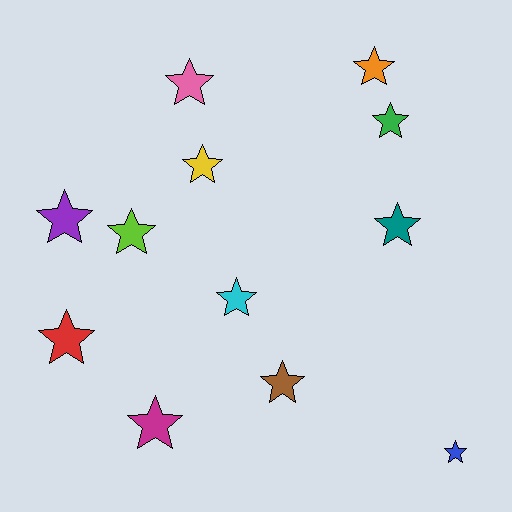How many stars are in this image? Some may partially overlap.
There are 12 stars.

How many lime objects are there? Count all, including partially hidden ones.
There is 1 lime object.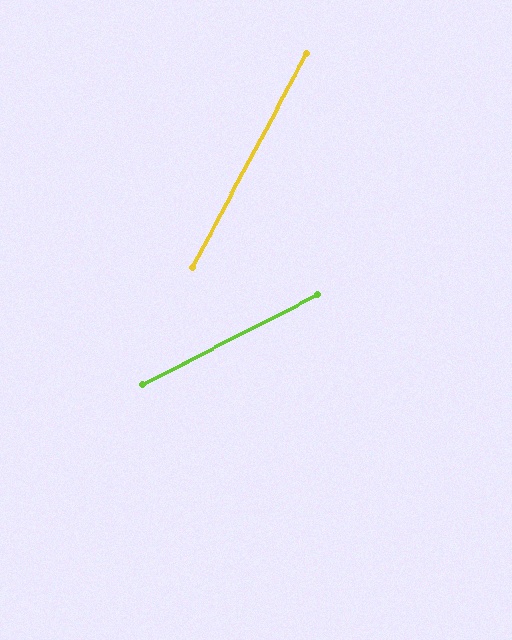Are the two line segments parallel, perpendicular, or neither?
Neither parallel nor perpendicular — they differ by about 35°.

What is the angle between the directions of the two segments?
Approximately 35 degrees.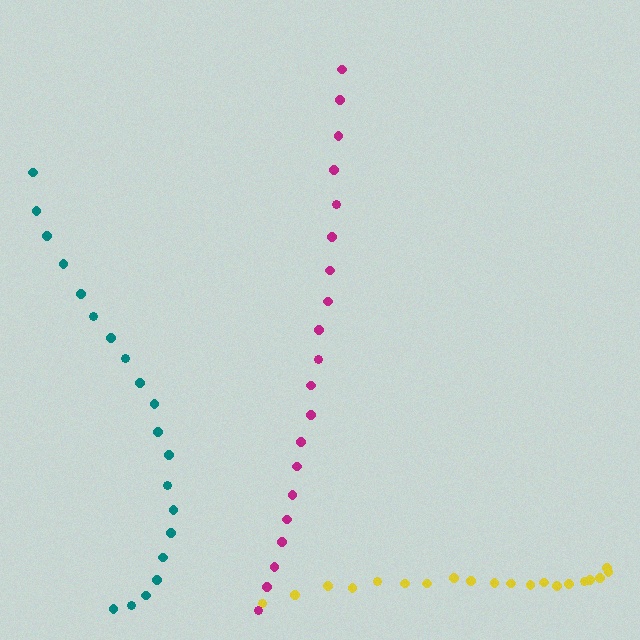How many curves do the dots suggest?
There are 3 distinct paths.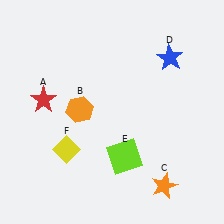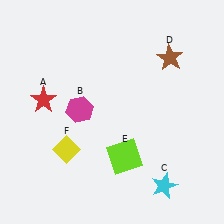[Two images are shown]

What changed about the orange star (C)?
In Image 1, C is orange. In Image 2, it changed to cyan.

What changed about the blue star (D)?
In Image 1, D is blue. In Image 2, it changed to brown.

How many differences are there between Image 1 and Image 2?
There are 3 differences between the two images.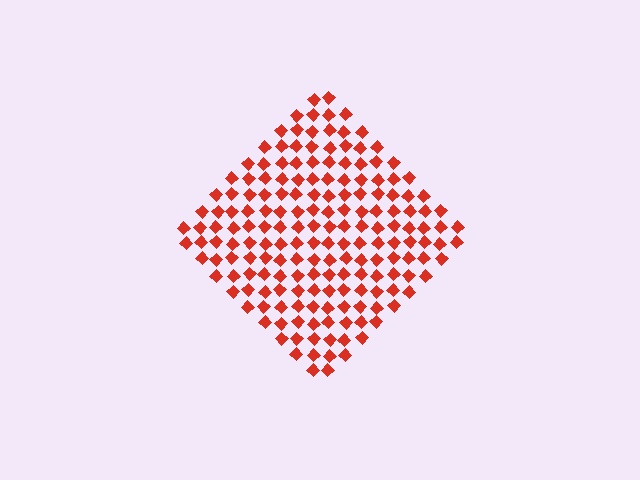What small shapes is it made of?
It is made of small diamonds.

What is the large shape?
The large shape is a diamond.